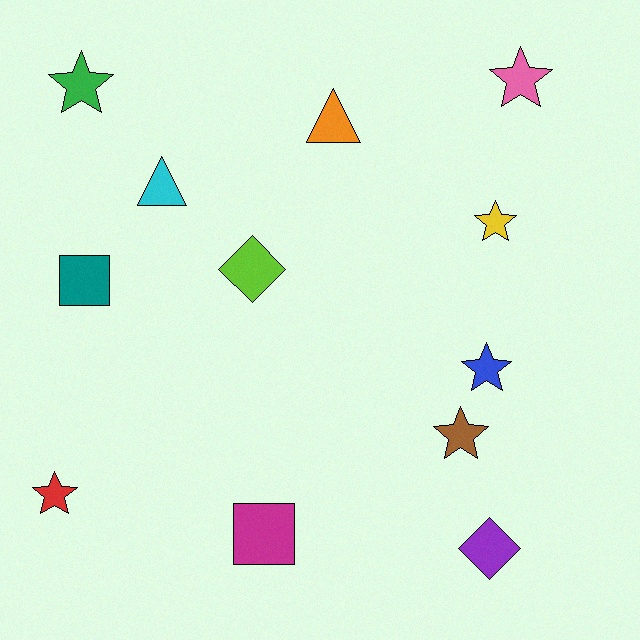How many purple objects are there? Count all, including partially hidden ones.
There is 1 purple object.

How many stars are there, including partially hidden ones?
There are 6 stars.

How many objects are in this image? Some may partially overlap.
There are 12 objects.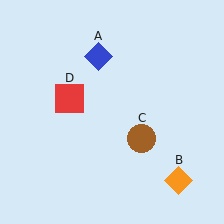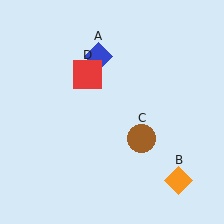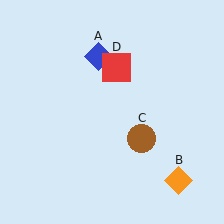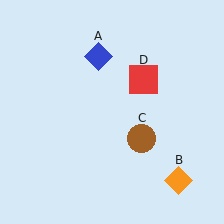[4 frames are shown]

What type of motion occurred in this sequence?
The red square (object D) rotated clockwise around the center of the scene.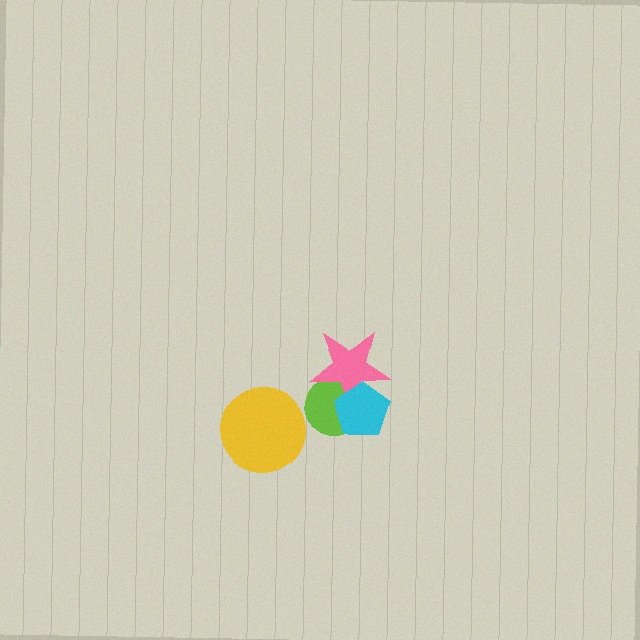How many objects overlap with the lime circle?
2 objects overlap with the lime circle.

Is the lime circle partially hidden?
Yes, it is partially covered by another shape.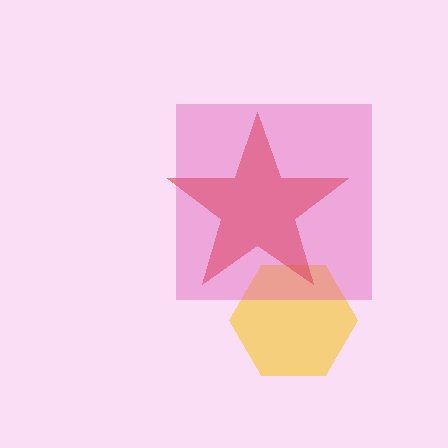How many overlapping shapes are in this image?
There are 3 overlapping shapes in the image.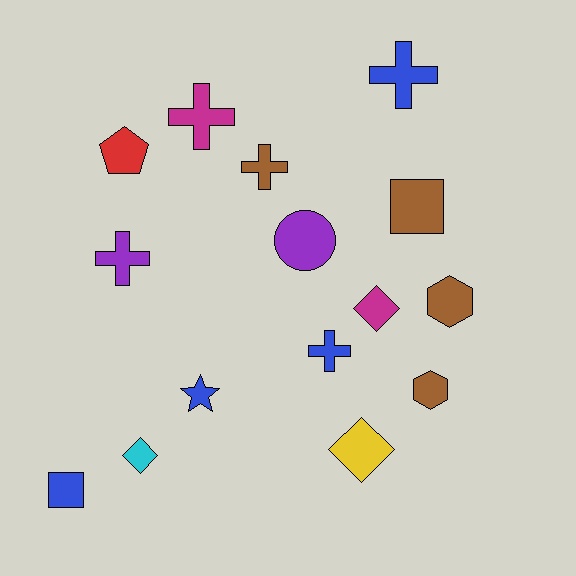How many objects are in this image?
There are 15 objects.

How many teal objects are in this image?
There are no teal objects.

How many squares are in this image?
There are 2 squares.